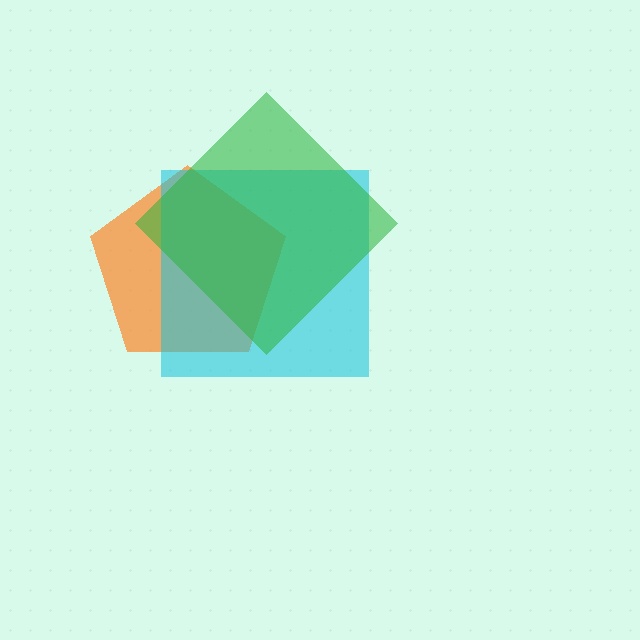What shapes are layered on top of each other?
The layered shapes are: an orange pentagon, a cyan square, a green diamond.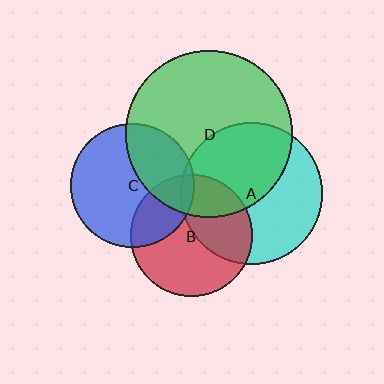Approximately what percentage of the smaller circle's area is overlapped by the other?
Approximately 40%.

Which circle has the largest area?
Circle D (green).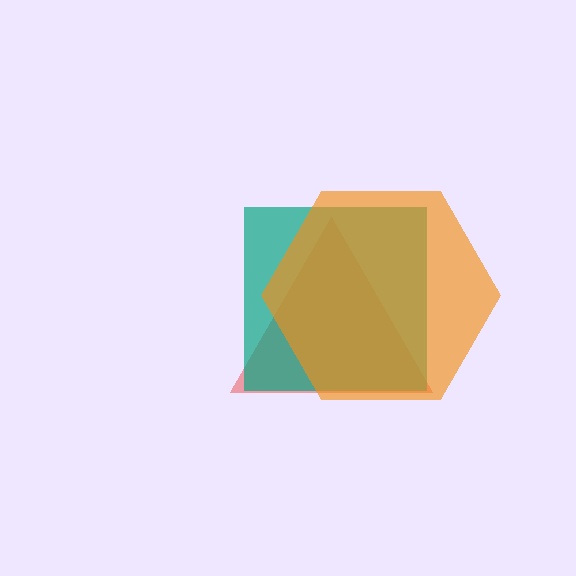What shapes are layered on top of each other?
The layered shapes are: a red triangle, a teal square, an orange hexagon.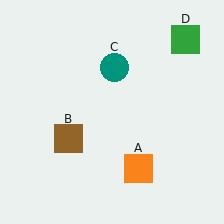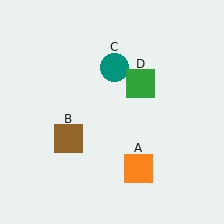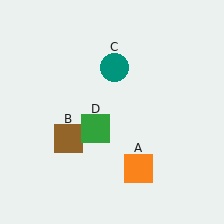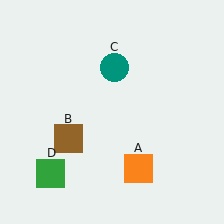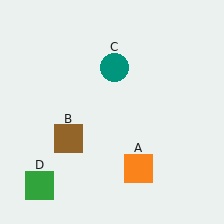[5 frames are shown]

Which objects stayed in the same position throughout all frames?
Orange square (object A) and brown square (object B) and teal circle (object C) remained stationary.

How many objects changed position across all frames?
1 object changed position: green square (object D).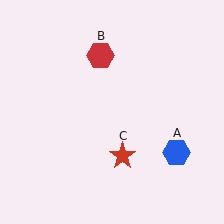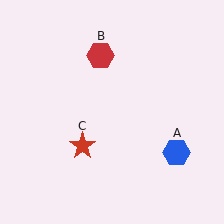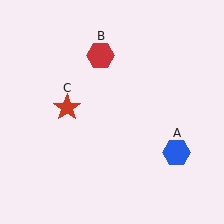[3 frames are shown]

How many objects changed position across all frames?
1 object changed position: red star (object C).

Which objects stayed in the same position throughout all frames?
Blue hexagon (object A) and red hexagon (object B) remained stationary.